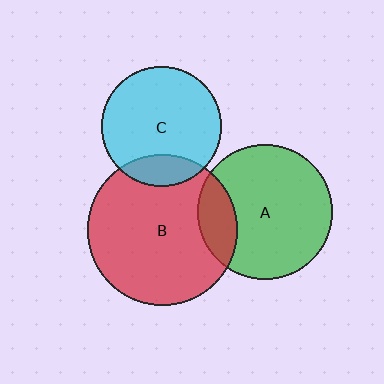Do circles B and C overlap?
Yes.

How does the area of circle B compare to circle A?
Approximately 1.2 times.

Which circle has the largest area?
Circle B (red).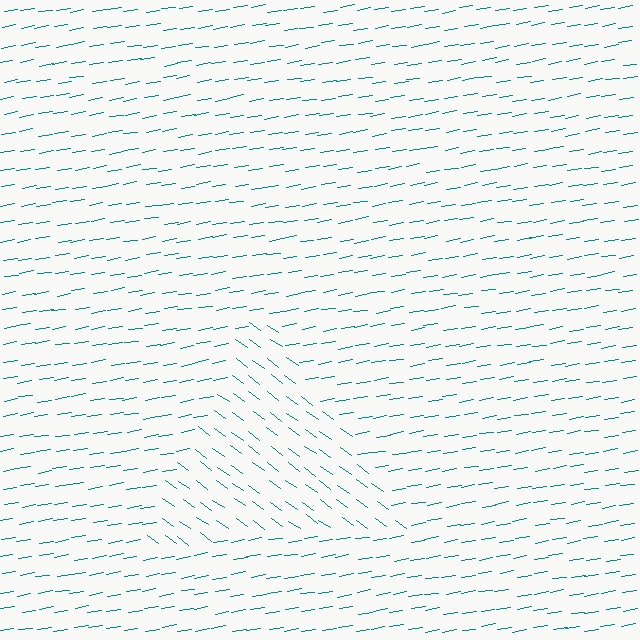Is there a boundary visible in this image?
Yes, there is a texture boundary formed by a change in line orientation.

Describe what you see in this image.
The image is filled with small teal line segments. A triangle region in the image has lines oriented differently from the surrounding lines, creating a visible texture boundary.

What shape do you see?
I see a triangle.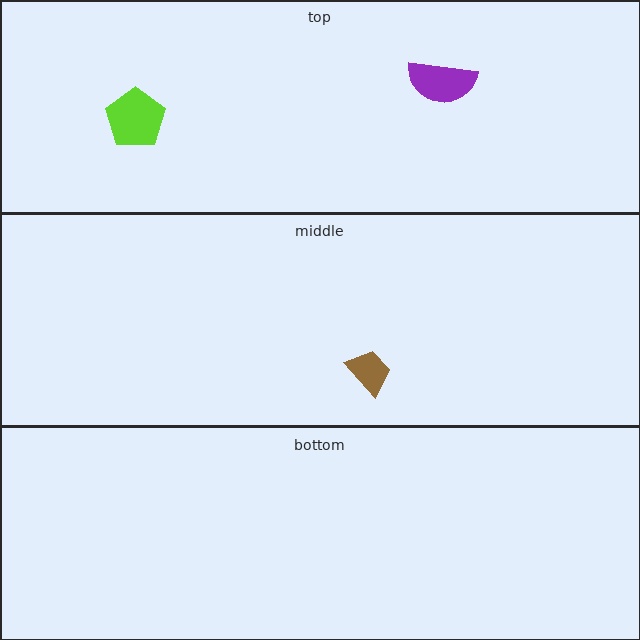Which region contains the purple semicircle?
The top region.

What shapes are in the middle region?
The brown trapezoid.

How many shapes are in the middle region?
1.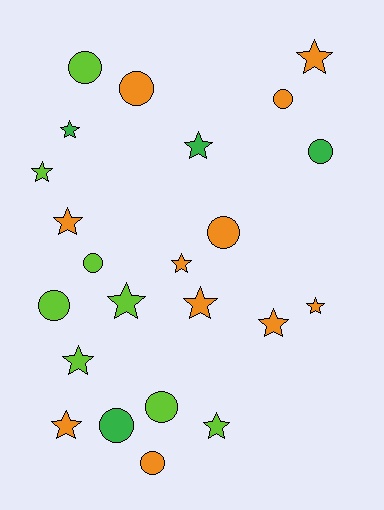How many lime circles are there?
There are 4 lime circles.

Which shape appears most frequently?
Star, with 13 objects.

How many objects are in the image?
There are 23 objects.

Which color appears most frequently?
Orange, with 11 objects.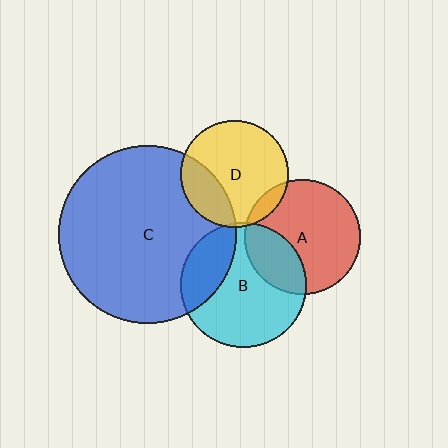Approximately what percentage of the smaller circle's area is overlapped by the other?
Approximately 10%.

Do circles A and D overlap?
Yes.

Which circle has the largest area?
Circle C (blue).